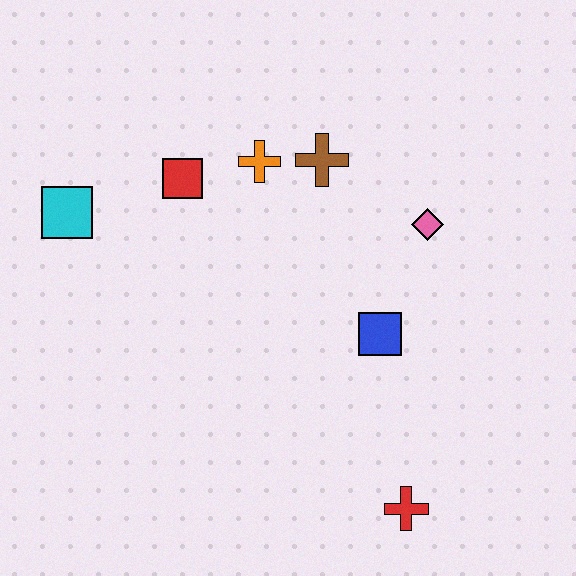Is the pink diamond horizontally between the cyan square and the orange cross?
No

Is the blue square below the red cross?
No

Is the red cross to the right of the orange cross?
Yes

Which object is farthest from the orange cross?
The red cross is farthest from the orange cross.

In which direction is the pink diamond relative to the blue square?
The pink diamond is above the blue square.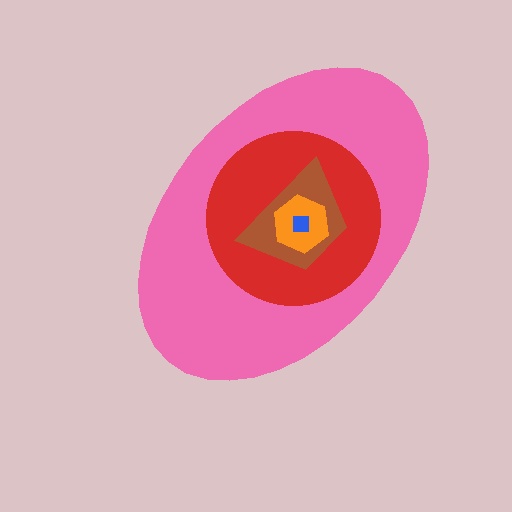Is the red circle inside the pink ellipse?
Yes.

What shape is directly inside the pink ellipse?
The red circle.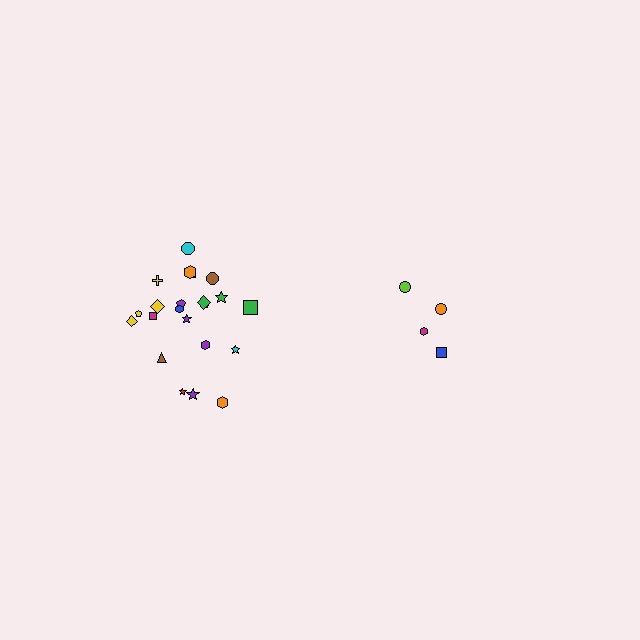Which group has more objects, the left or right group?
The left group.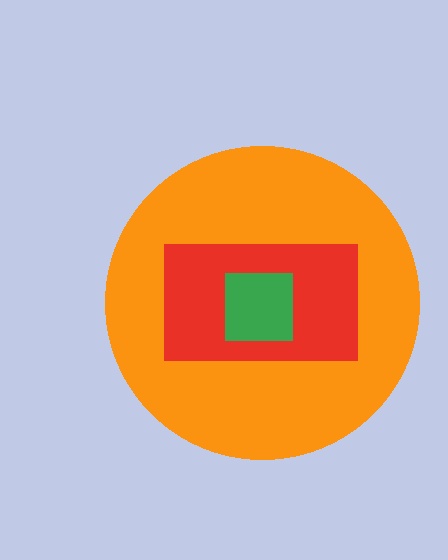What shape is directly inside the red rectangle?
The green square.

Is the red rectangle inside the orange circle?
Yes.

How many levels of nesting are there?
3.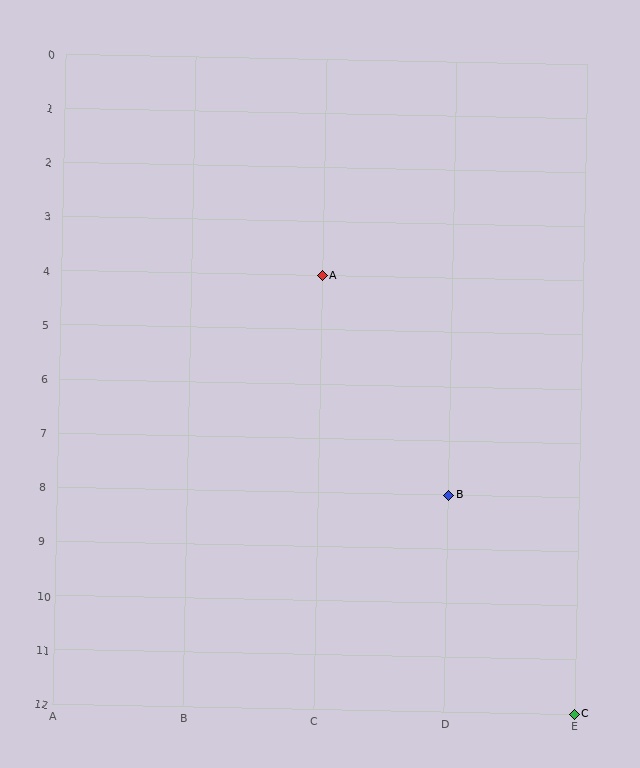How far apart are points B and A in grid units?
Points B and A are 1 column and 4 rows apart (about 4.1 grid units diagonally).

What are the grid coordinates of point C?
Point C is at grid coordinates (E, 12).